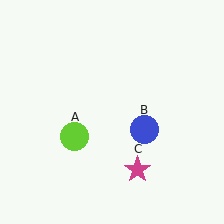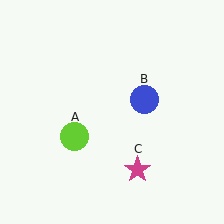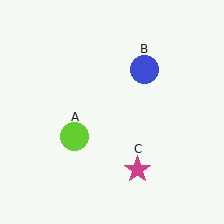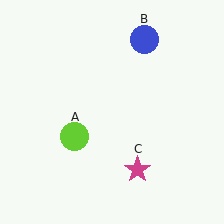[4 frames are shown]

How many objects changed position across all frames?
1 object changed position: blue circle (object B).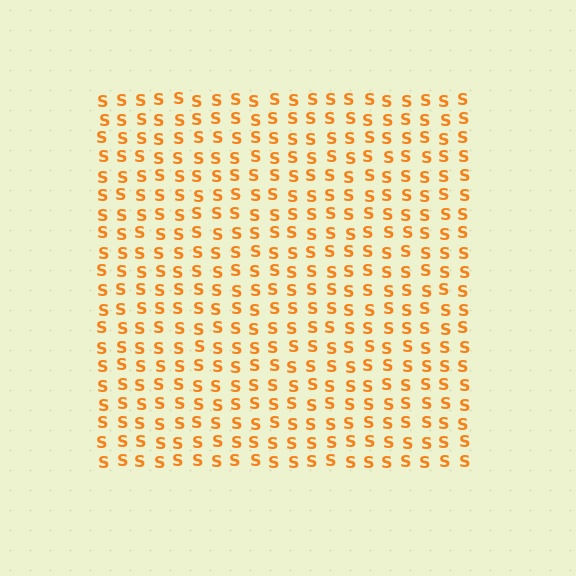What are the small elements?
The small elements are letter S's.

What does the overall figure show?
The overall figure shows a square.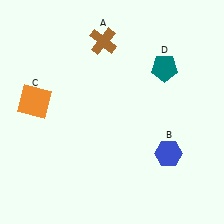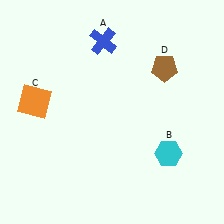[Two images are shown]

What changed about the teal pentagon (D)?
In Image 1, D is teal. In Image 2, it changed to brown.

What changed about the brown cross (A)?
In Image 1, A is brown. In Image 2, it changed to blue.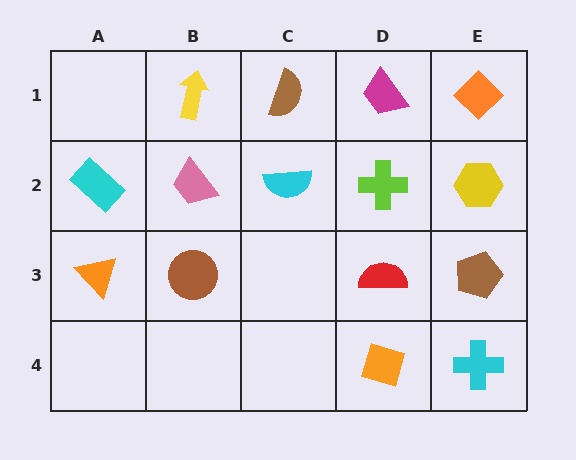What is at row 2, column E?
A yellow hexagon.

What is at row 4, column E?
A cyan cross.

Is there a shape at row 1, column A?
No, that cell is empty.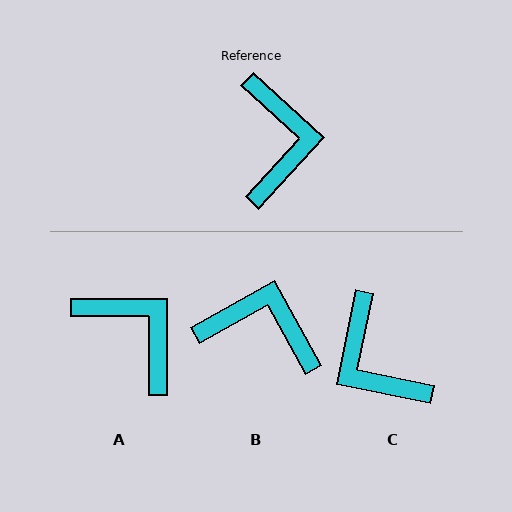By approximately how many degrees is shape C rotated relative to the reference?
Approximately 149 degrees clockwise.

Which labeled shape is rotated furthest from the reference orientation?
C, about 149 degrees away.